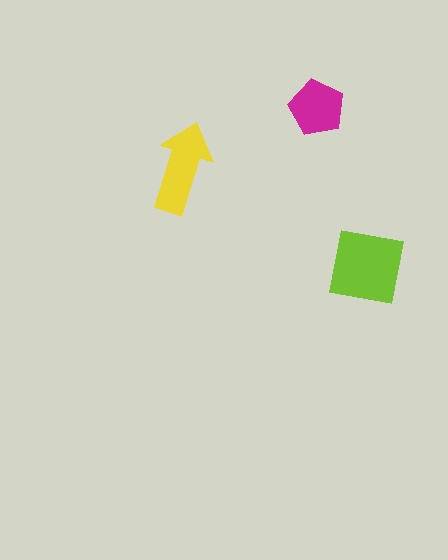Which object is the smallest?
The magenta pentagon.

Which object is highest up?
The magenta pentagon is topmost.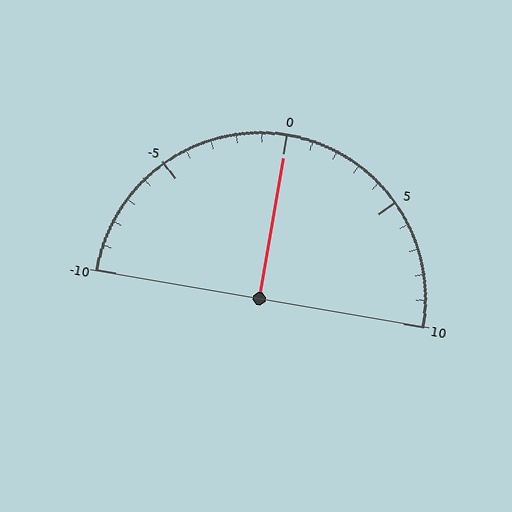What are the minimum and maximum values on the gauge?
The gauge ranges from -10 to 10.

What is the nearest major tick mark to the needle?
The nearest major tick mark is 0.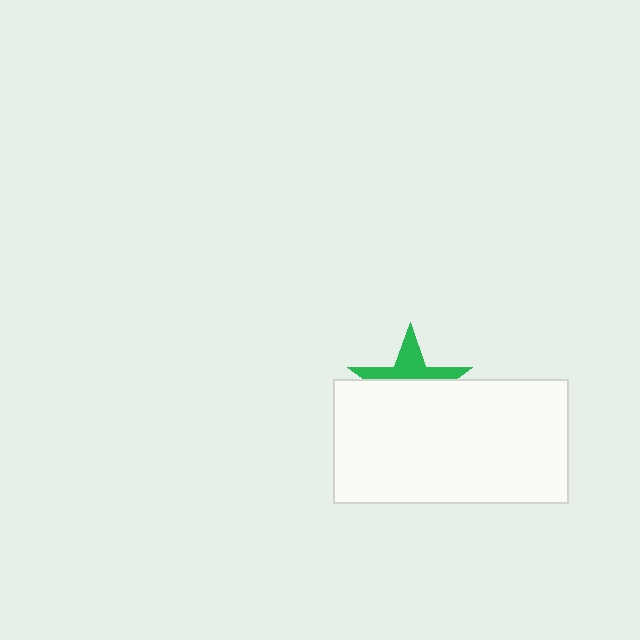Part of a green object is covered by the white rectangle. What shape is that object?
It is a star.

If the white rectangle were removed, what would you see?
You would see the complete green star.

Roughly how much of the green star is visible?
A small part of it is visible (roughly 40%).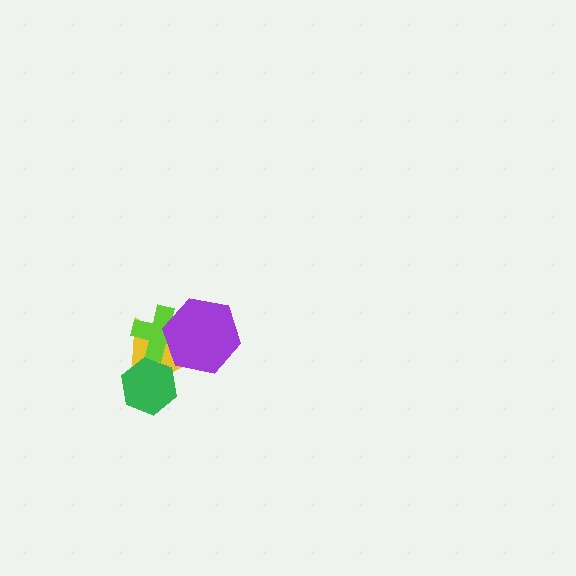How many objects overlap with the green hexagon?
1 object overlaps with the green hexagon.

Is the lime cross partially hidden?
Yes, it is partially covered by another shape.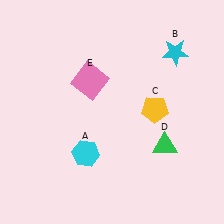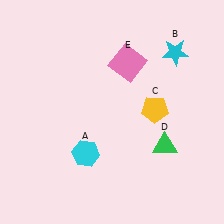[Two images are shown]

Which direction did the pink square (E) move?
The pink square (E) moved right.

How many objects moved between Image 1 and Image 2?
1 object moved between the two images.